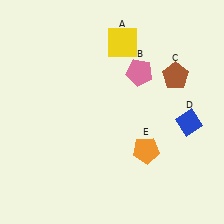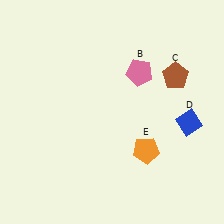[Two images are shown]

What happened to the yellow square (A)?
The yellow square (A) was removed in Image 2. It was in the top-right area of Image 1.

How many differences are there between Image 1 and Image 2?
There is 1 difference between the two images.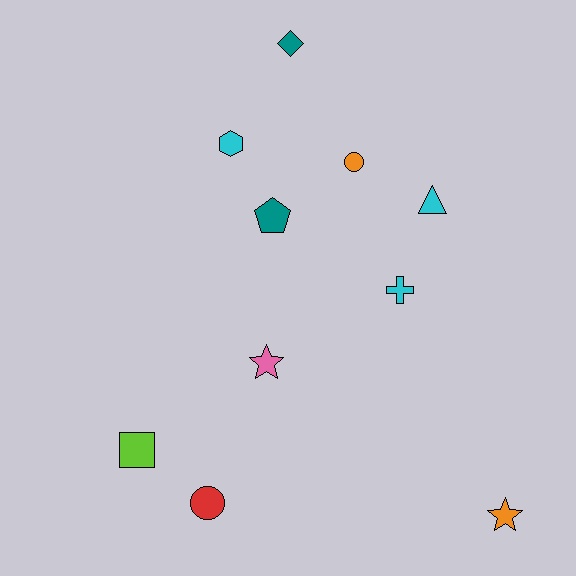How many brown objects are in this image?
There are no brown objects.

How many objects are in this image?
There are 10 objects.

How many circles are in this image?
There are 2 circles.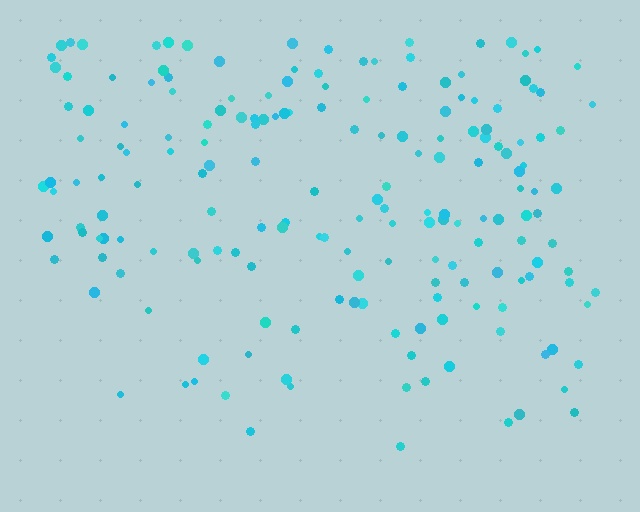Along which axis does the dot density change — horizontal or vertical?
Vertical.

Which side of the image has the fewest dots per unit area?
The bottom.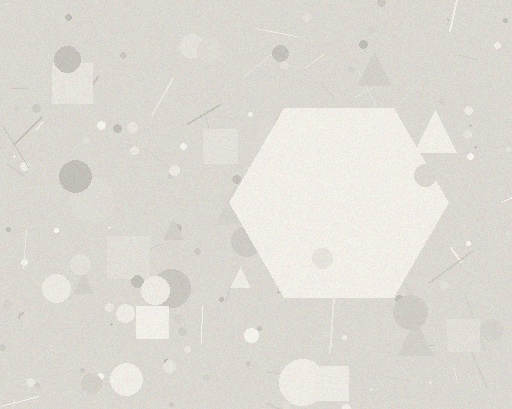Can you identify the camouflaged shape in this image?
The camouflaged shape is a hexagon.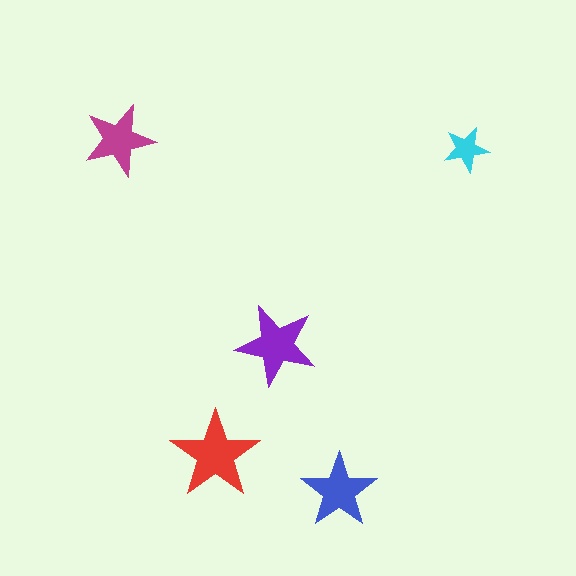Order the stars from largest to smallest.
the red one, the purple one, the blue one, the magenta one, the cyan one.